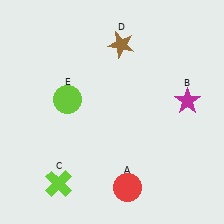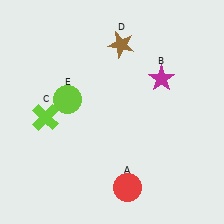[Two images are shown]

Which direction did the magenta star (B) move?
The magenta star (B) moved left.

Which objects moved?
The objects that moved are: the magenta star (B), the lime cross (C).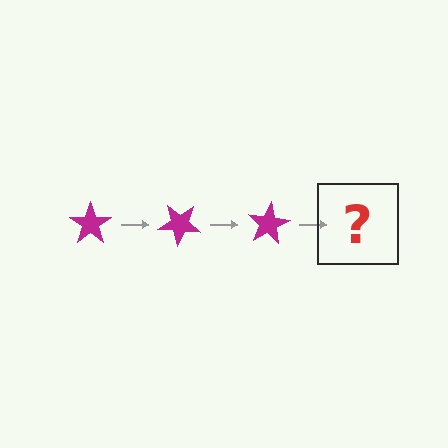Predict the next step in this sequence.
The next step is a magenta star rotated 120 degrees.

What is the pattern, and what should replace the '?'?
The pattern is that the star rotates 40 degrees each step. The '?' should be a magenta star rotated 120 degrees.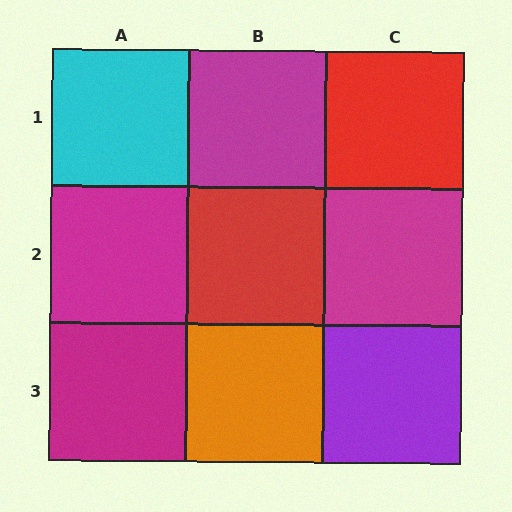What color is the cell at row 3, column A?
Magenta.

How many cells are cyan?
1 cell is cyan.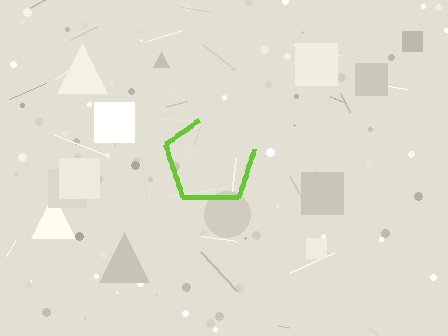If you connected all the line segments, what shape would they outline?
They would outline a pentagon.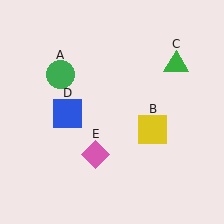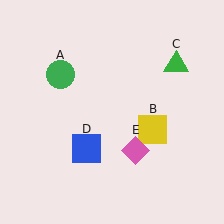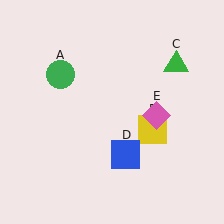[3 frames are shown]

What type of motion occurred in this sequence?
The blue square (object D), pink diamond (object E) rotated counterclockwise around the center of the scene.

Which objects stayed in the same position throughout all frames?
Green circle (object A) and yellow square (object B) and green triangle (object C) remained stationary.